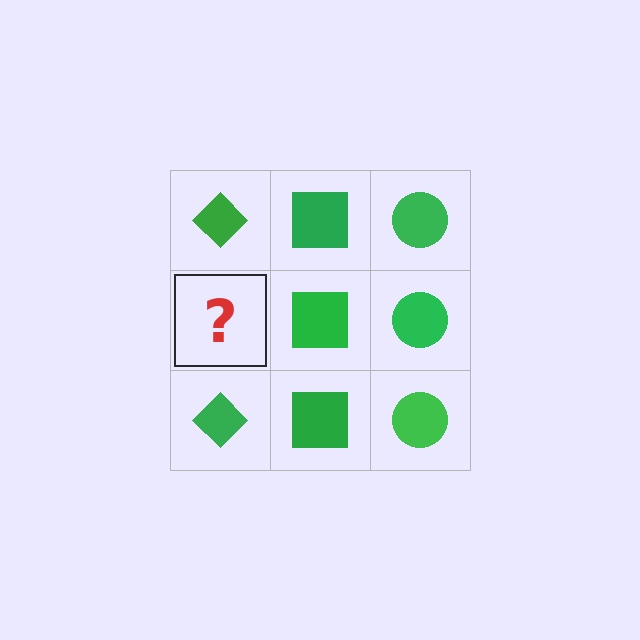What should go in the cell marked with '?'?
The missing cell should contain a green diamond.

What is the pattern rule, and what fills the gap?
The rule is that each column has a consistent shape. The gap should be filled with a green diamond.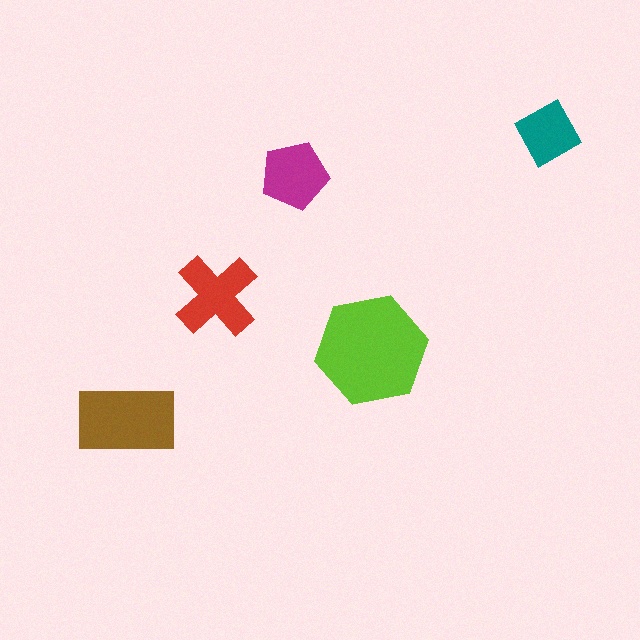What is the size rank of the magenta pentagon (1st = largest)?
4th.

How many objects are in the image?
There are 5 objects in the image.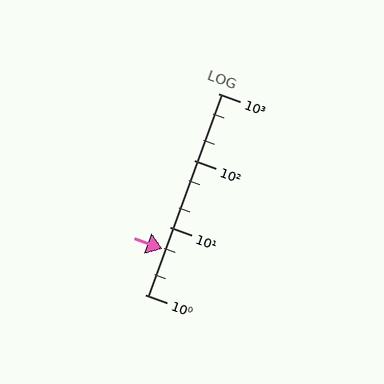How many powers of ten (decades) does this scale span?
The scale spans 3 decades, from 1 to 1000.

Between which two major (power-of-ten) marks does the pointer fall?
The pointer is between 1 and 10.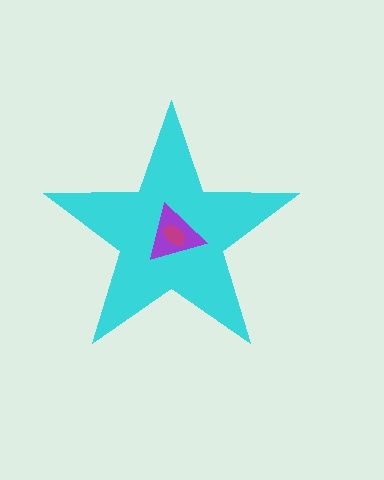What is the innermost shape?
The magenta ellipse.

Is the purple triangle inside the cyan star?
Yes.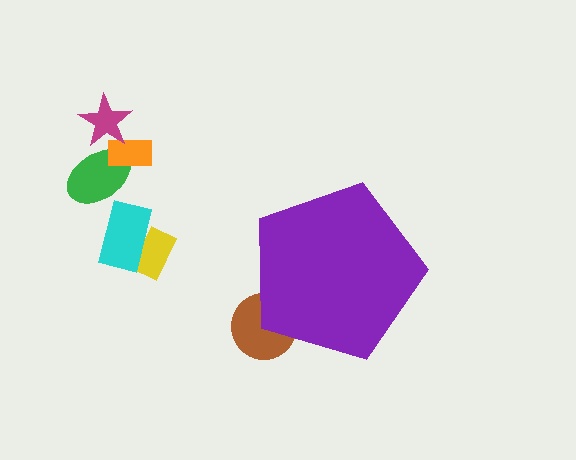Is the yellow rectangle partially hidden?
No, the yellow rectangle is fully visible.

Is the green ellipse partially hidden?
No, the green ellipse is fully visible.